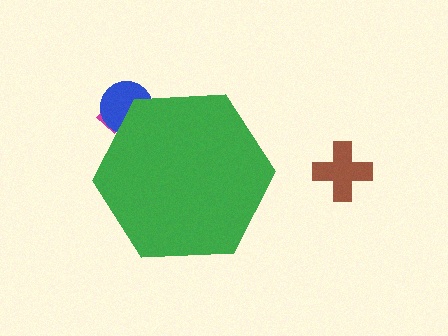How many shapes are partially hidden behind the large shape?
2 shapes are partially hidden.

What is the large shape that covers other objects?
A green hexagon.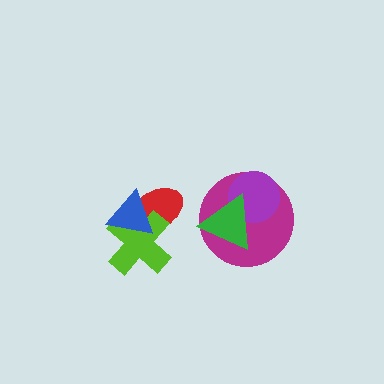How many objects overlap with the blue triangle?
2 objects overlap with the blue triangle.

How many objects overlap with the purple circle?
2 objects overlap with the purple circle.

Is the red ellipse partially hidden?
Yes, it is partially covered by another shape.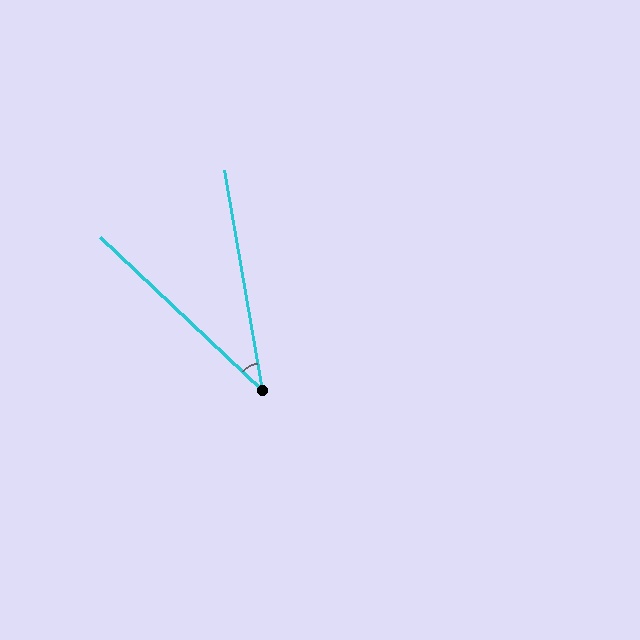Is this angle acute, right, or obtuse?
It is acute.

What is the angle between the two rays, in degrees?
Approximately 37 degrees.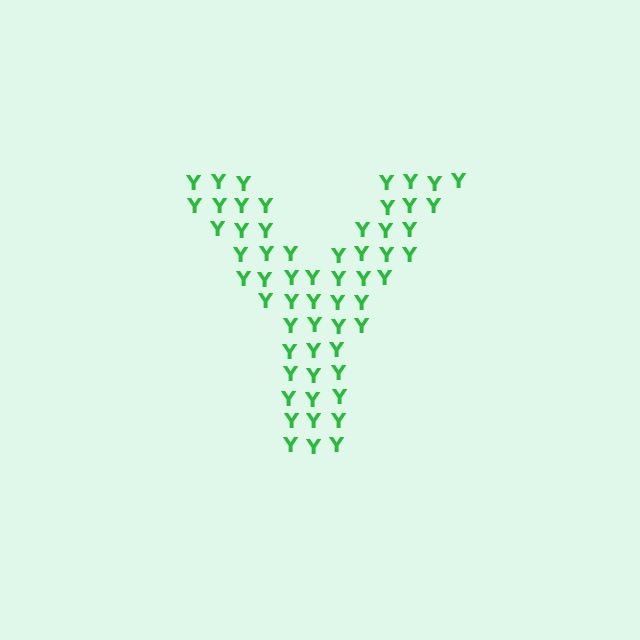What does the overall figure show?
The overall figure shows the letter Y.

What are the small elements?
The small elements are letter Y's.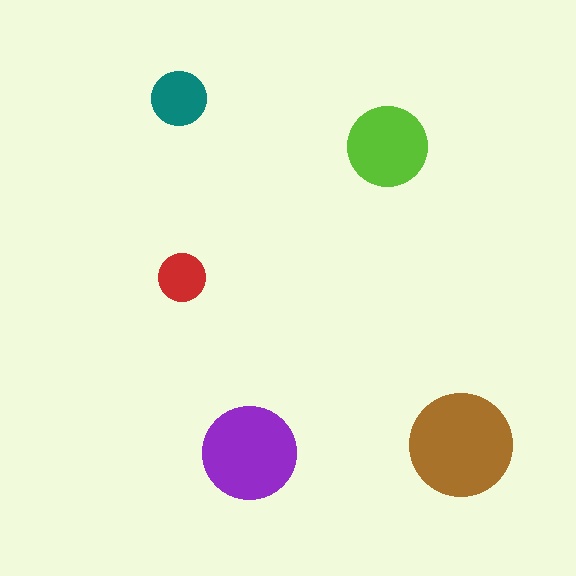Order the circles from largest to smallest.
the brown one, the purple one, the lime one, the teal one, the red one.